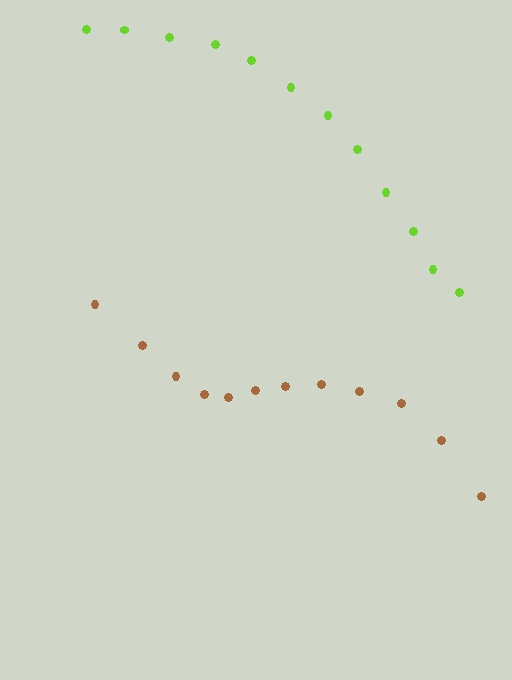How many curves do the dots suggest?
There are 2 distinct paths.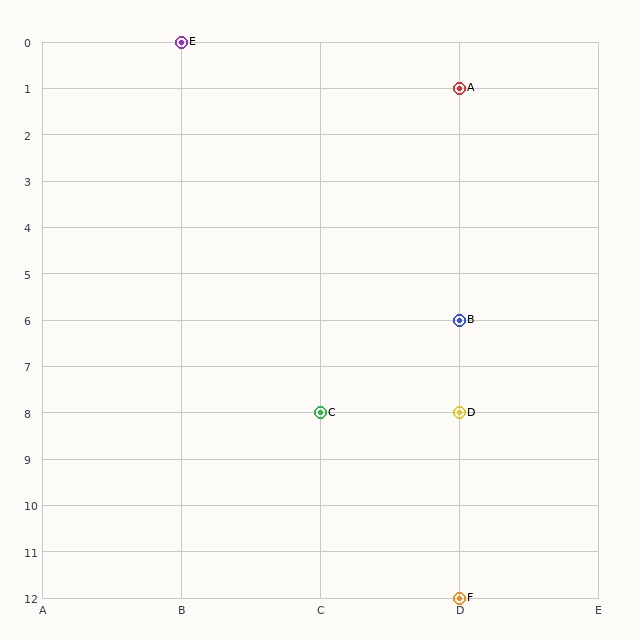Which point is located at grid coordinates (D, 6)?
Point B is at (D, 6).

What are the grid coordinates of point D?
Point D is at grid coordinates (D, 8).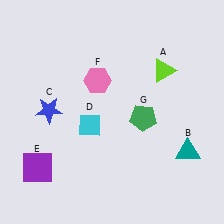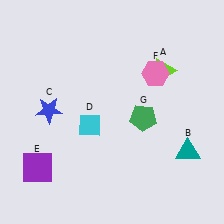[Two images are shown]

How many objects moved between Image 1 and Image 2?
1 object moved between the two images.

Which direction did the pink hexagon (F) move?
The pink hexagon (F) moved right.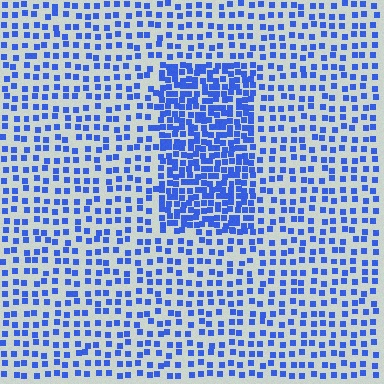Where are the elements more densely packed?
The elements are more densely packed inside the rectangle boundary.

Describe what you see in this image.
The image contains small blue elements arranged at two different densities. A rectangle-shaped region is visible where the elements are more densely packed than the surrounding area.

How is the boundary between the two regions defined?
The boundary is defined by a change in element density (approximately 2.2x ratio). All elements are the same color, size, and shape.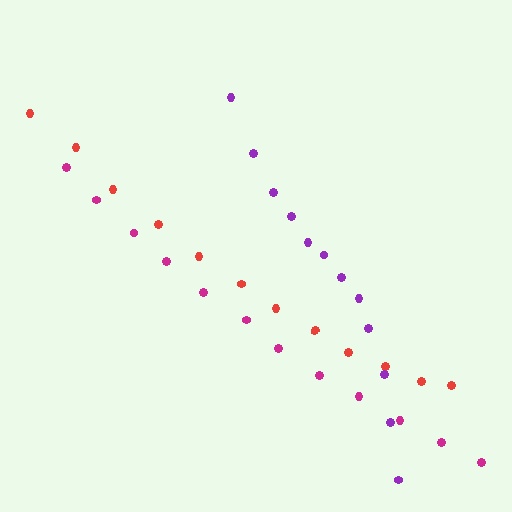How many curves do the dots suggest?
There are 3 distinct paths.